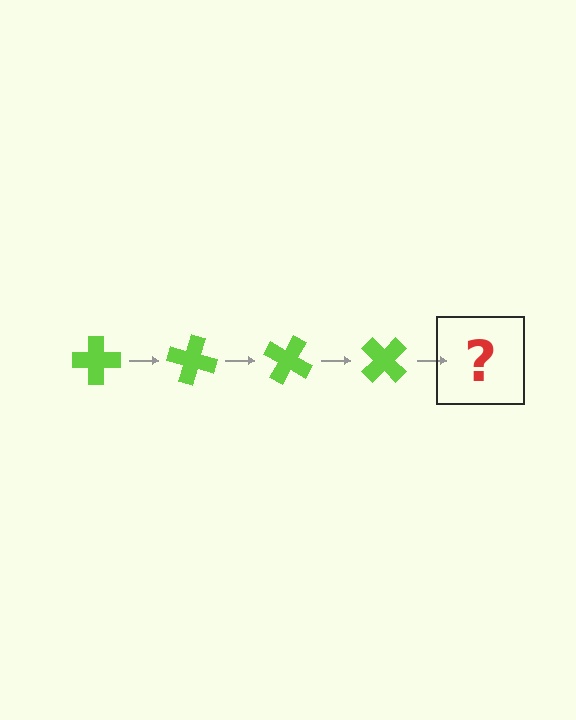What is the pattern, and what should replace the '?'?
The pattern is that the cross rotates 15 degrees each step. The '?' should be a lime cross rotated 60 degrees.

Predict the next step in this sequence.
The next step is a lime cross rotated 60 degrees.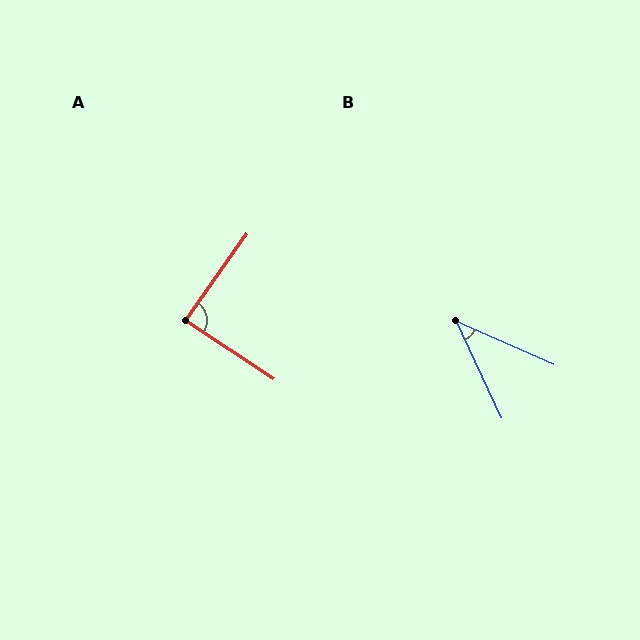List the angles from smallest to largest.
B (41°), A (88°).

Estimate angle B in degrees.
Approximately 41 degrees.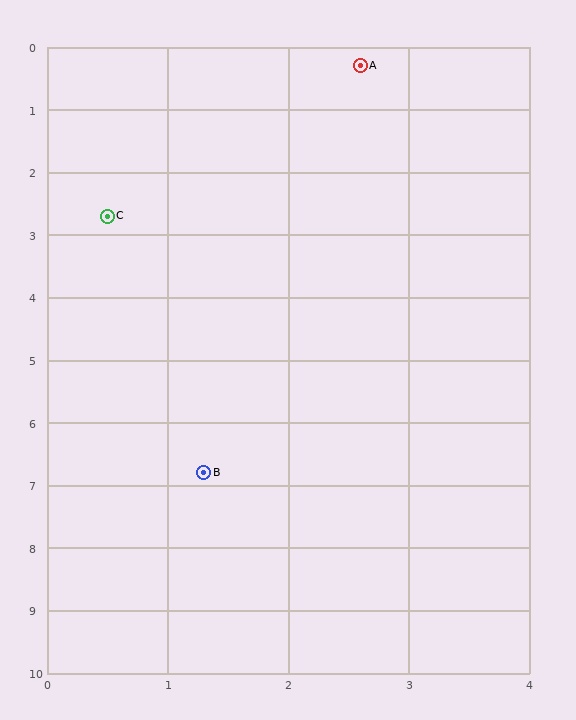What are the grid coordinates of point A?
Point A is at approximately (2.6, 0.3).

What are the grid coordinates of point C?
Point C is at approximately (0.5, 2.7).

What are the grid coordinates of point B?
Point B is at approximately (1.3, 6.8).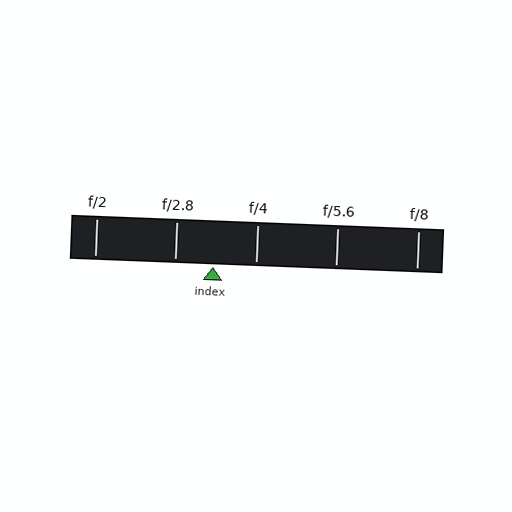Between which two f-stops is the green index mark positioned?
The index mark is between f/2.8 and f/4.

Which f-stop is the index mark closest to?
The index mark is closest to f/2.8.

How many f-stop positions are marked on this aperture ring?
There are 5 f-stop positions marked.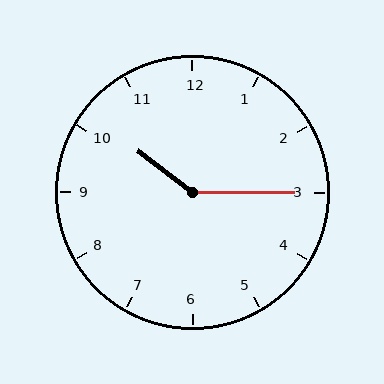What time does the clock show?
10:15.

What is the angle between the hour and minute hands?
Approximately 142 degrees.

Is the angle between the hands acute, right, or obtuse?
It is obtuse.